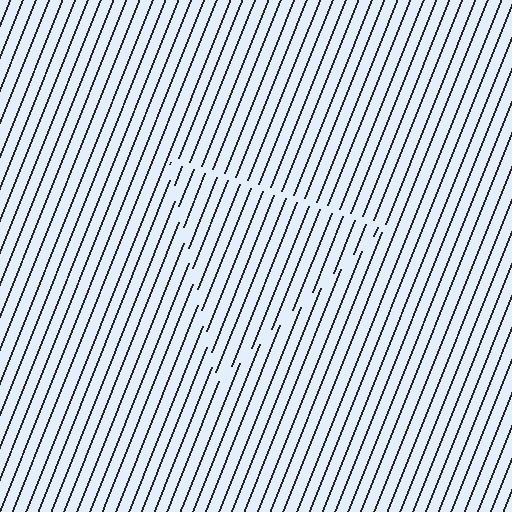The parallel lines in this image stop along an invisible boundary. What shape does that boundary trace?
An illusory triangle. The interior of the shape contains the same grating, shifted by half a period — the contour is defined by the phase discontinuity where line-ends from the inner and outer gratings abut.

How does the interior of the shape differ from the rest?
The interior of the shape contains the same grating, shifted by half a period — the contour is defined by the phase discontinuity where line-ends from the inner and outer gratings abut.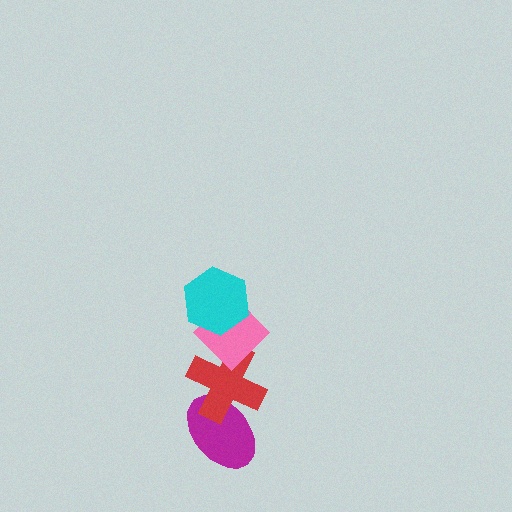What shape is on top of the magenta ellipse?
The red cross is on top of the magenta ellipse.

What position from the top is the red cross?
The red cross is 3rd from the top.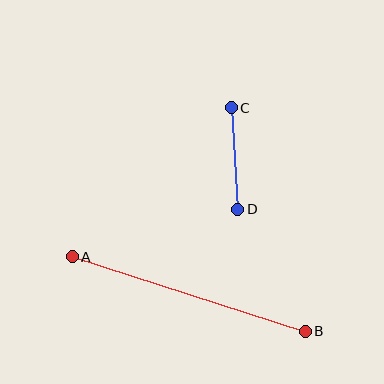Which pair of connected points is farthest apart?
Points A and B are farthest apart.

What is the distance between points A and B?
The distance is approximately 245 pixels.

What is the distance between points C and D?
The distance is approximately 102 pixels.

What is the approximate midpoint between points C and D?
The midpoint is at approximately (234, 158) pixels.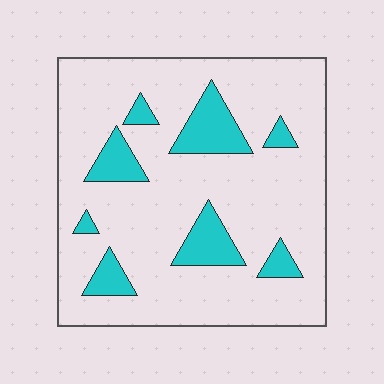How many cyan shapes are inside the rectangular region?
8.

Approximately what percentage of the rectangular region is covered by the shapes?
Approximately 15%.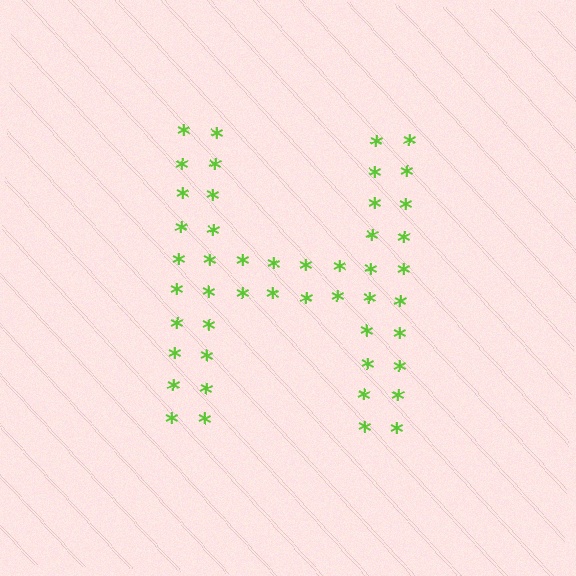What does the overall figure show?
The overall figure shows the letter H.